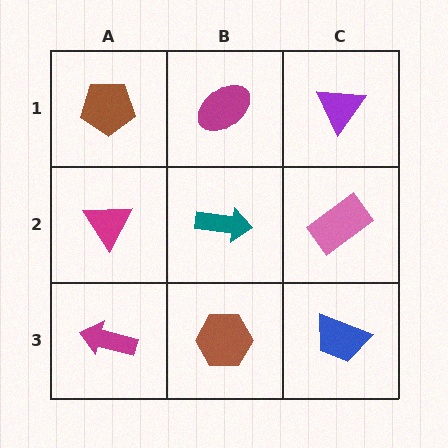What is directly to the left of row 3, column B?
A magenta arrow.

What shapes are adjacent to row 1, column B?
A teal arrow (row 2, column B), a brown pentagon (row 1, column A), a purple triangle (row 1, column C).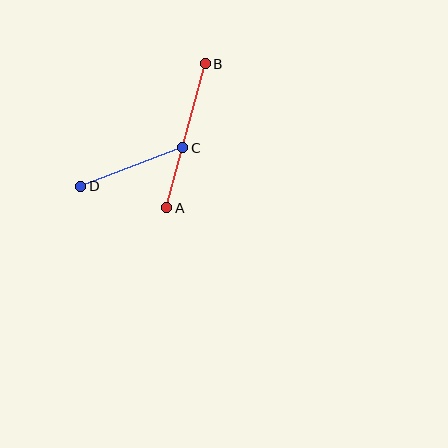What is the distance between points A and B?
The distance is approximately 149 pixels.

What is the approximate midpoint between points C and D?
The midpoint is at approximately (132, 167) pixels.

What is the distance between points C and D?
The distance is approximately 109 pixels.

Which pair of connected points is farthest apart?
Points A and B are farthest apart.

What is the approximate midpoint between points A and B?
The midpoint is at approximately (186, 136) pixels.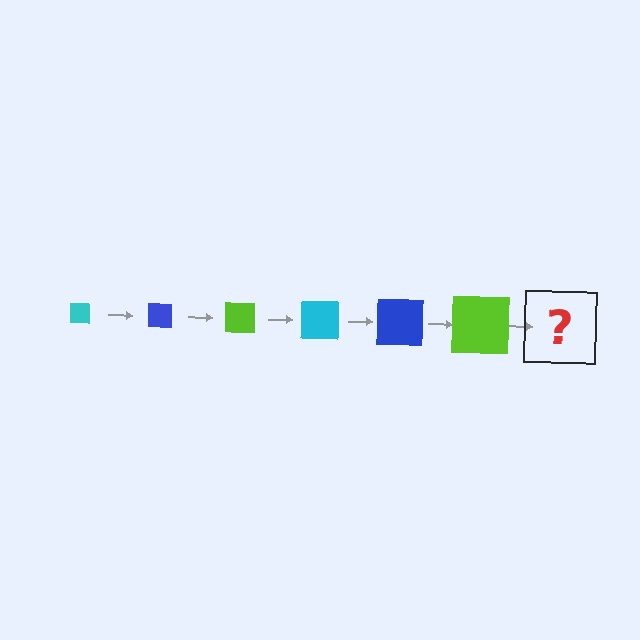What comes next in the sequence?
The next element should be a cyan square, larger than the previous one.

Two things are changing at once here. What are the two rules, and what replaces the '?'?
The two rules are that the square grows larger each step and the color cycles through cyan, blue, and lime. The '?' should be a cyan square, larger than the previous one.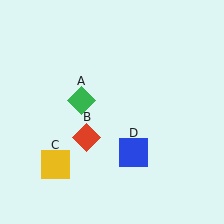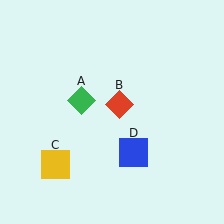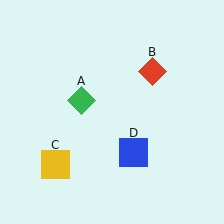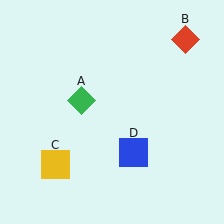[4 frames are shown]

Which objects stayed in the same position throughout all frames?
Green diamond (object A) and yellow square (object C) and blue square (object D) remained stationary.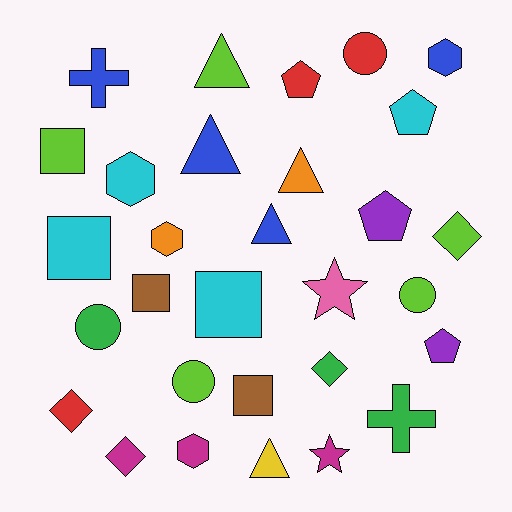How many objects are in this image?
There are 30 objects.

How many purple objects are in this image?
There are 2 purple objects.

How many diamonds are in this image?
There are 4 diamonds.